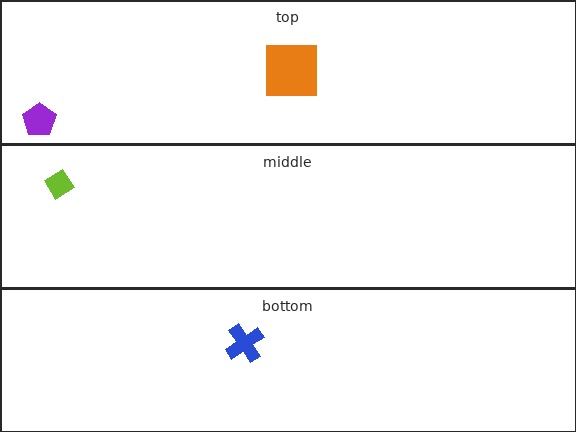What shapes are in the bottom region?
The blue cross.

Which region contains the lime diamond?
The middle region.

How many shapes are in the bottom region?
1.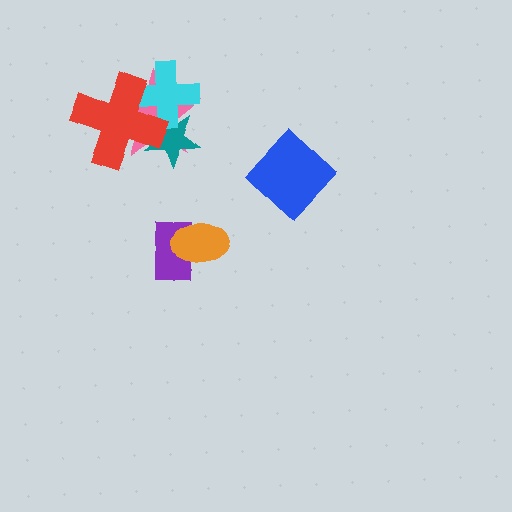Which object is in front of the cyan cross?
The red cross is in front of the cyan cross.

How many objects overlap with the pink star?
3 objects overlap with the pink star.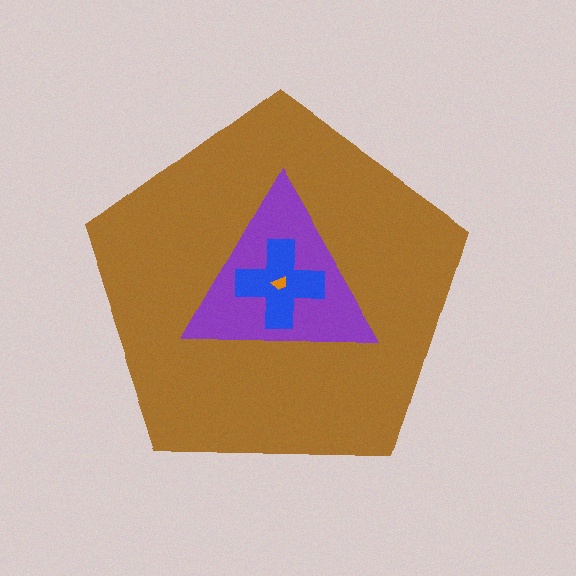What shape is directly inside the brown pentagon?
The purple triangle.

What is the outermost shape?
The brown pentagon.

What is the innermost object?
The orange trapezoid.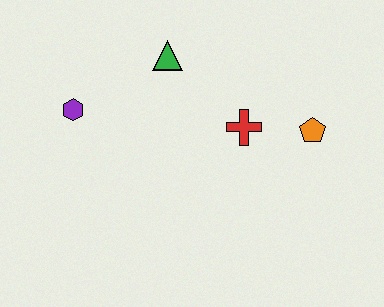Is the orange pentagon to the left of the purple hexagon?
No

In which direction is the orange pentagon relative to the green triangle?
The orange pentagon is to the right of the green triangle.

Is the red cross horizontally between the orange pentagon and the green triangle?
Yes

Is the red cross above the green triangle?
No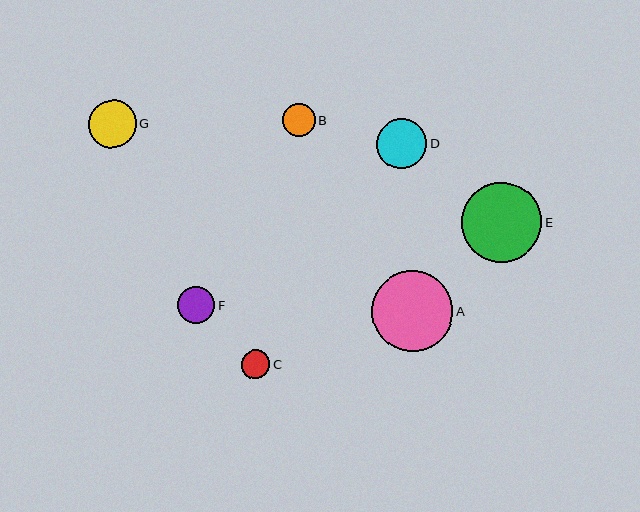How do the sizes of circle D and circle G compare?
Circle D and circle G are approximately the same size.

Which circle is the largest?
Circle A is the largest with a size of approximately 81 pixels.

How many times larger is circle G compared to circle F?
Circle G is approximately 1.3 times the size of circle F.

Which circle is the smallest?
Circle C is the smallest with a size of approximately 28 pixels.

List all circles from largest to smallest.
From largest to smallest: A, E, D, G, F, B, C.